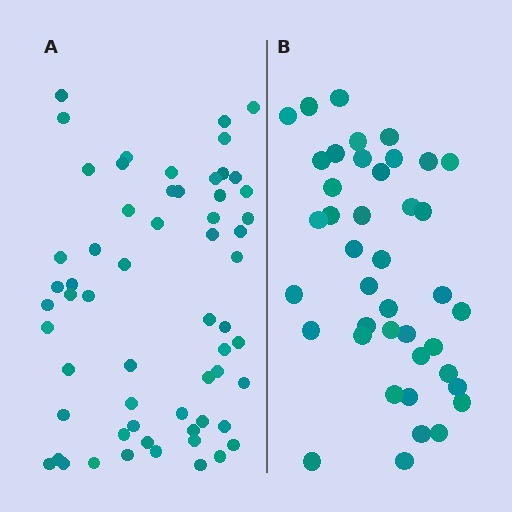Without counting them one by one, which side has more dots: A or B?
Region A (the left region) has more dots.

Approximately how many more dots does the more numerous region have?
Region A has approximately 20 more dots than region B.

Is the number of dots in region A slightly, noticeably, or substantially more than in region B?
Region A has substantially more. The ratio is roughly 1.5 to 1.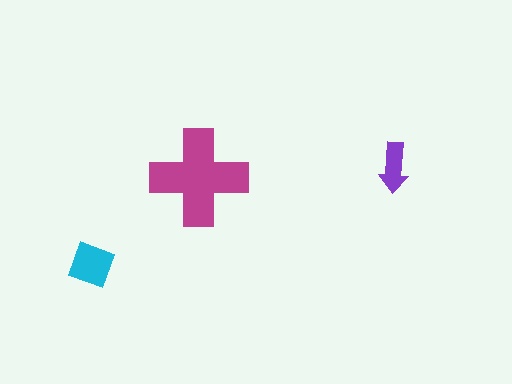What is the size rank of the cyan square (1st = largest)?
2nd.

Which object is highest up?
The purple arrow is topmost.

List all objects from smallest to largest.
The purple arrow, the cyan square, the magenta cross.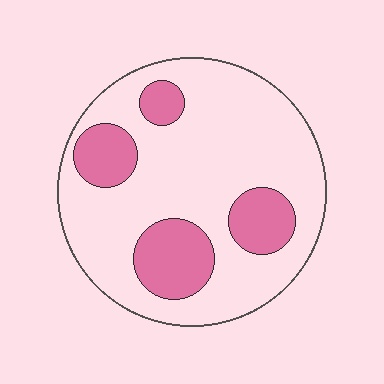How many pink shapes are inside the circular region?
4.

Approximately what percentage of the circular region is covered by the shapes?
Approximately 25%.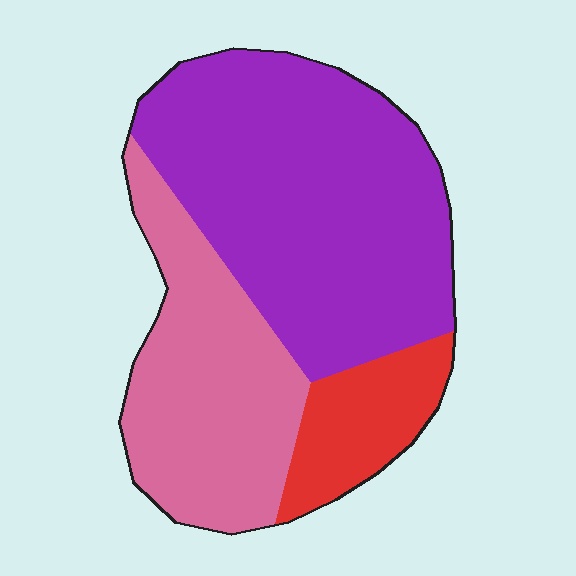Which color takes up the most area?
Purple, at roughly 55%.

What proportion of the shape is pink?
Pink takes up about one third (1/3) of the shape.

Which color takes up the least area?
Red, at roughly 15%.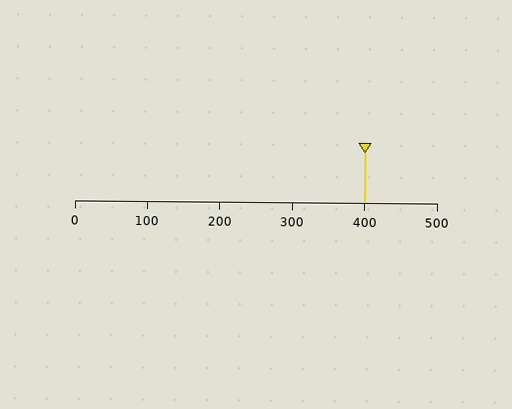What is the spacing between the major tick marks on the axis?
The major ticks are spaced 100 apart.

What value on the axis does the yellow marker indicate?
The marker indicates approximately 400.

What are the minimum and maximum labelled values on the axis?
The axis runs from 0 to 500.